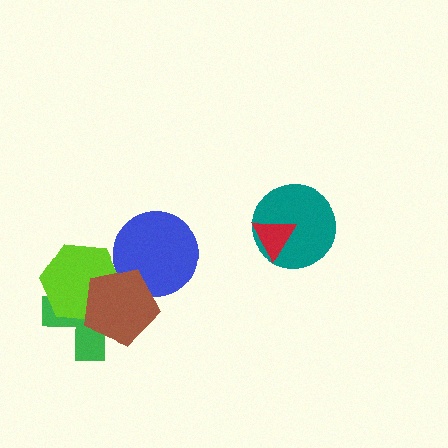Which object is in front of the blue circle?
The brown pentagon is in front of the blue circle.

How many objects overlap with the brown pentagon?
3 objects overlap with the brown pentagon.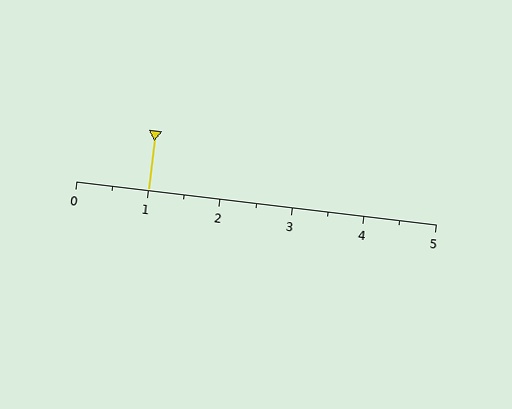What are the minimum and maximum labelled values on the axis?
The axis runs from 0 to 5.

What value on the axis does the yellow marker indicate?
The marker indicates approximately 1.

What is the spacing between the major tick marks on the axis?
The major ticks are spaced 1 apart.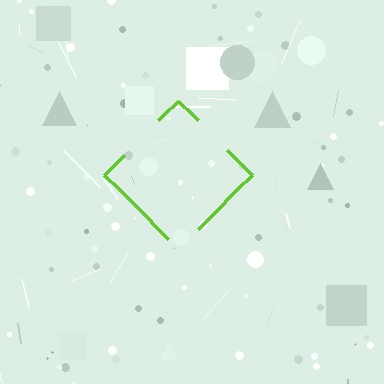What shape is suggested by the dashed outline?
The dashed outline suggests a diamond.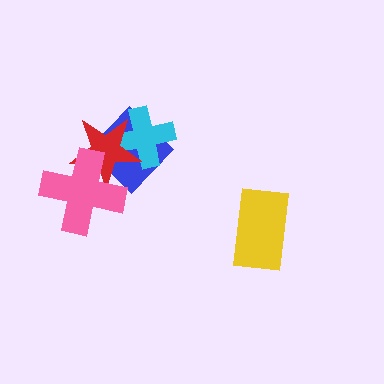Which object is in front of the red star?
The pink cross is in front of the red star.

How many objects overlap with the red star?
3 objects overlap with the red star.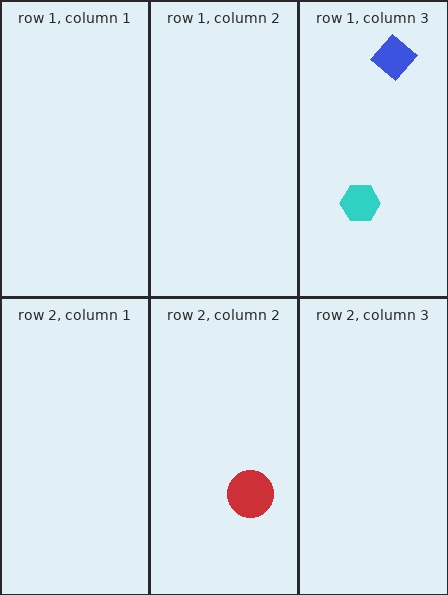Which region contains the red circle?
The row 2, column 2 region.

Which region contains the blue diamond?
The row 1, column 3 region.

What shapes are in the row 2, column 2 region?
The red circle.